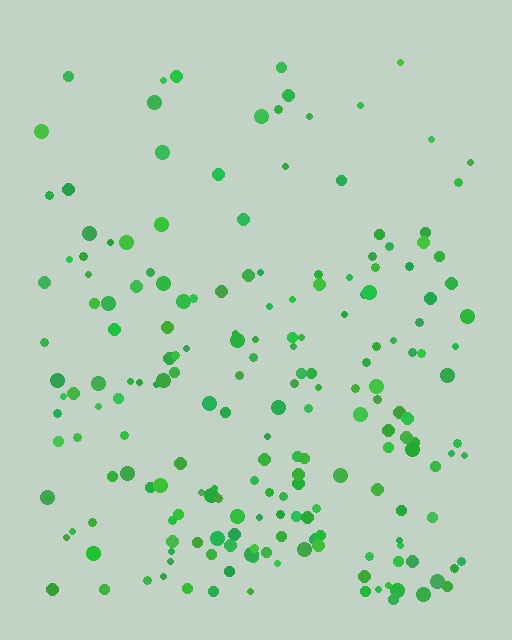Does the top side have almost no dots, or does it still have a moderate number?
Still a moderate number, just noticeably fewer than the bottom.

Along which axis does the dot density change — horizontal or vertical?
Vertical.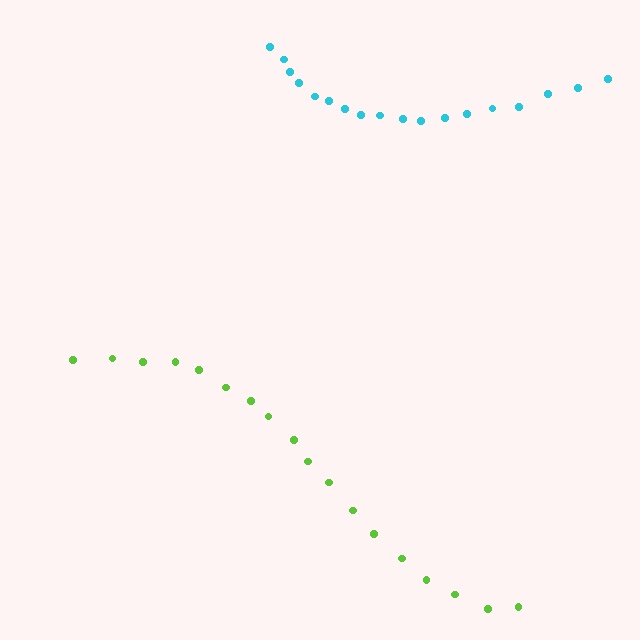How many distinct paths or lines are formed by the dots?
There are 2 distinct paths.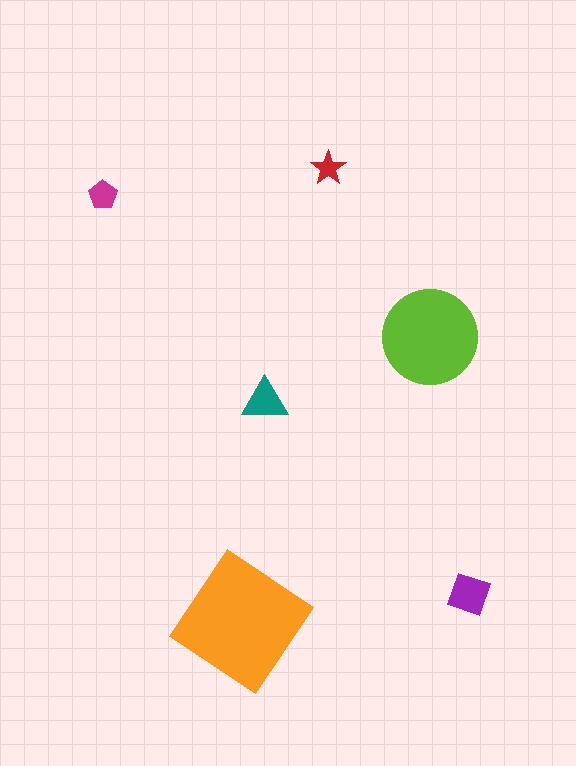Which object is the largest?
The orange diamond.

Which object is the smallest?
The red star.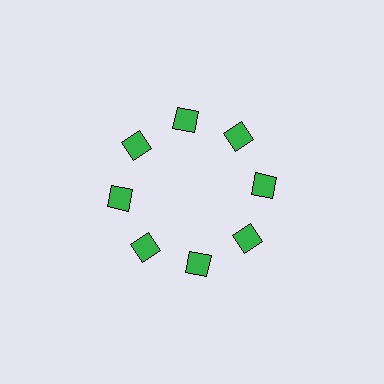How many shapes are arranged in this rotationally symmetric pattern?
There are 8 shapes, arranged in 8 groups of 1.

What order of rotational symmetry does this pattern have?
This pattern has 8-fold rotational symmetry.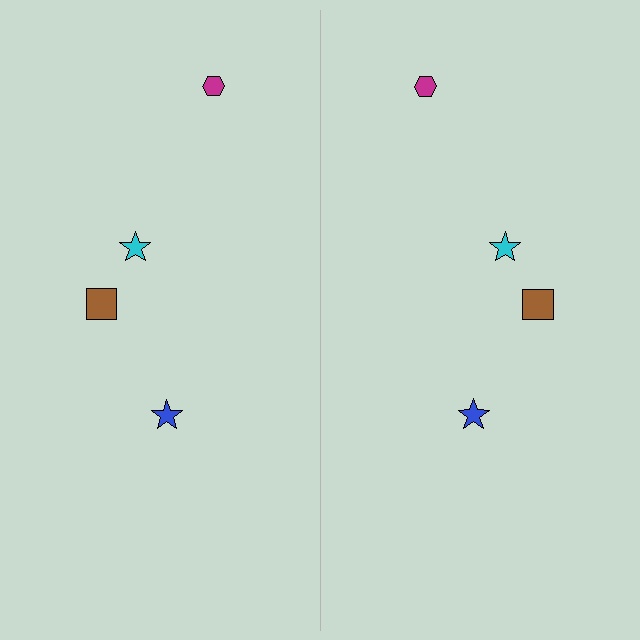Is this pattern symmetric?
Yes, this pattern has bilateral (reflection) symmetry.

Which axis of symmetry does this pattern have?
The pattern has a vertical axis of symmetry running through the center of the image.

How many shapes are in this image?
There are 8 shapes in this image.